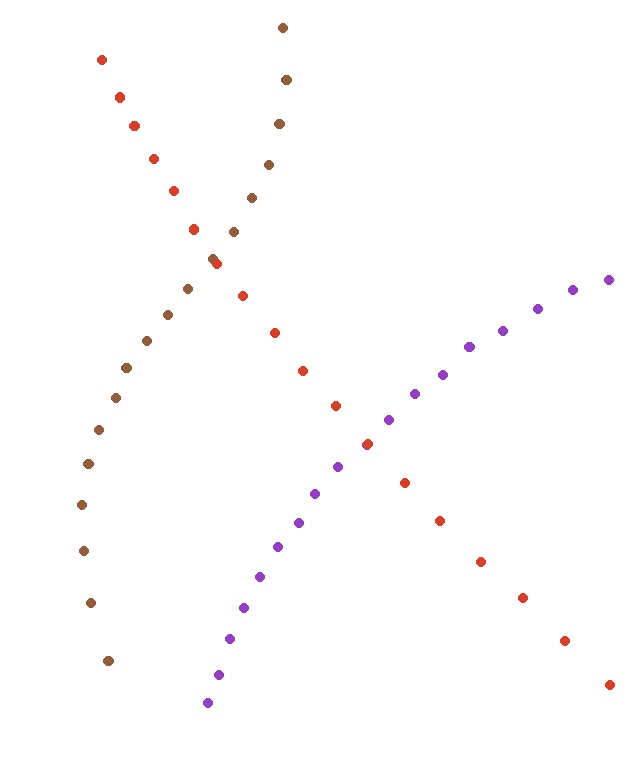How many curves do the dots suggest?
There are 3 distinct paths.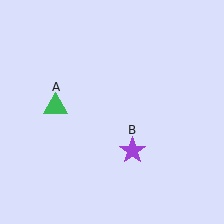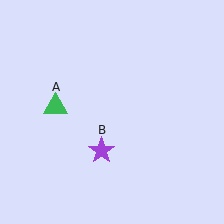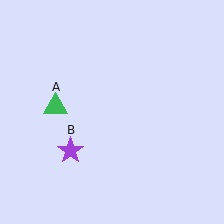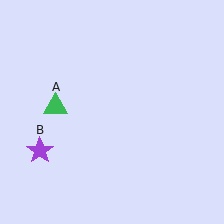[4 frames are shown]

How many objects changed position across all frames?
1 object changed position: purple star (object B).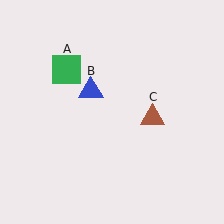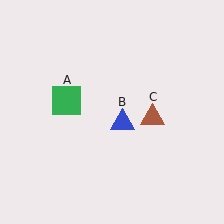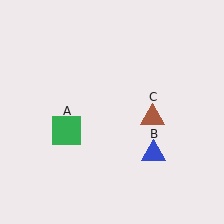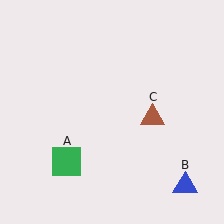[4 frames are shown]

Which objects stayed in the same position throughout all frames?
Brown triangle (object C) remained stationary.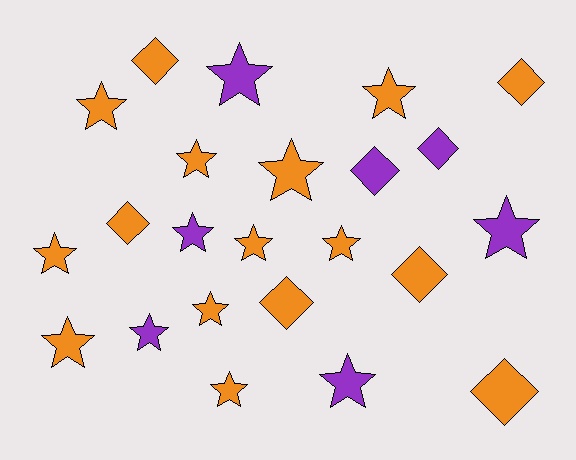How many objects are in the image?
There are 23 objects.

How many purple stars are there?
There are 5 purple stars.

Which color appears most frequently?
Orange, with 16 objects.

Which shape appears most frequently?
Star, with 15 objects.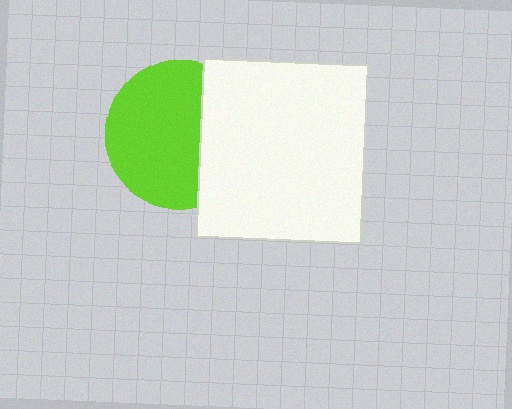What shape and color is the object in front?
The object in front is a white rectangle.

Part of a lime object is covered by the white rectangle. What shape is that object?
It is a circle.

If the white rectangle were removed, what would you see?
You would see the complete lime circle.